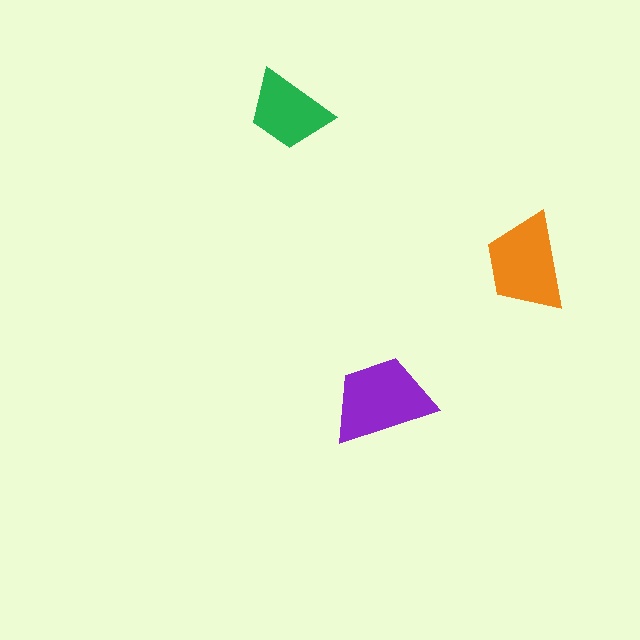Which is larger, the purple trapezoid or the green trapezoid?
The purple one.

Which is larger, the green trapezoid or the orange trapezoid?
The orange one.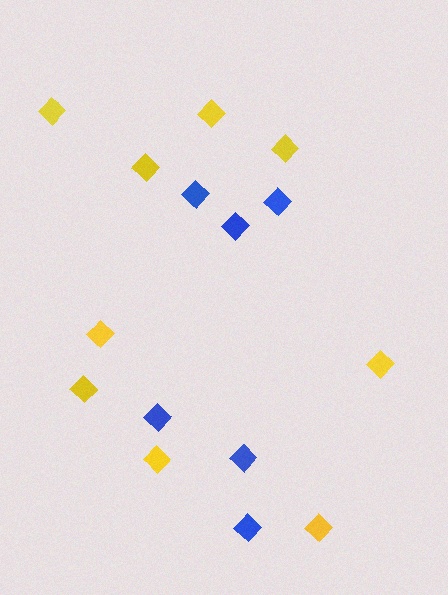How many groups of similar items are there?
There are 2 groups: one group of blue diamonds (6) and one group of yellow diamonds (9).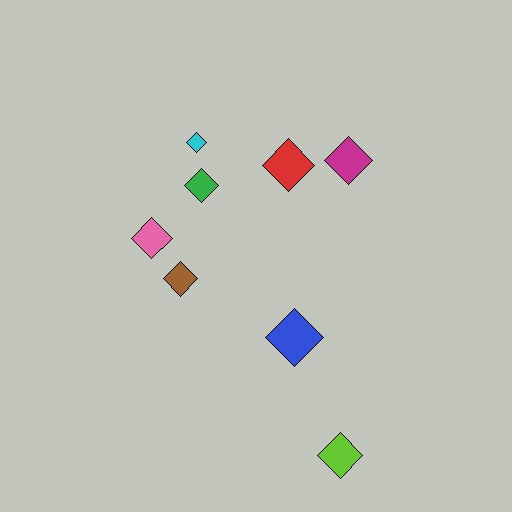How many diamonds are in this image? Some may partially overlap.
There are 8 diamonds.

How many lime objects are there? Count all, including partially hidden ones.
There is 1 lime object.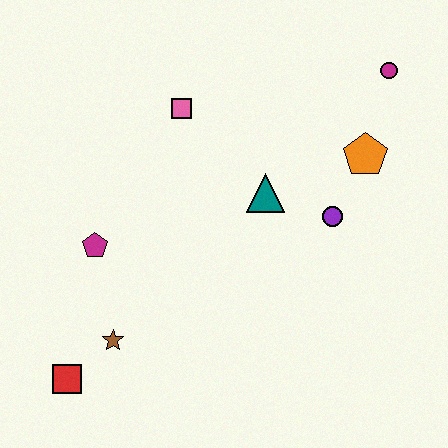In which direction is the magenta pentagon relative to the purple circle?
The magenta pentagon is to the left of the purple circle.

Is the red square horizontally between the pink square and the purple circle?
No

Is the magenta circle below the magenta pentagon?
No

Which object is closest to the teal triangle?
The purple circle is closest to the teal triangle.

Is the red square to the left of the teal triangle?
Yes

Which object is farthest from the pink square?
The red square is farthest from the pink square.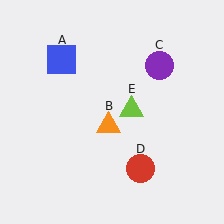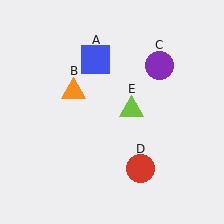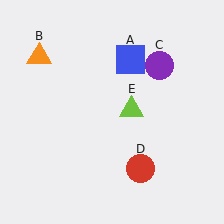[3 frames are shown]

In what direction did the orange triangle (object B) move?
The orange triangle (object B) moved up and to the left.